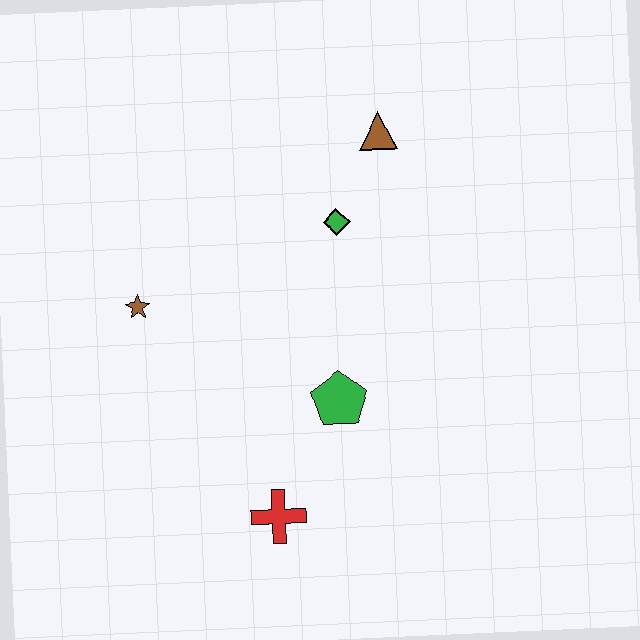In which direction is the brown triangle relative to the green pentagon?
The brown triangle is above the green pentagon.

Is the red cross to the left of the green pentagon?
Yes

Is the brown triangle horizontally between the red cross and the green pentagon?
No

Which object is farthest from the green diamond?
The red cross is farthest from the green diamond.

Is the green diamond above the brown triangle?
No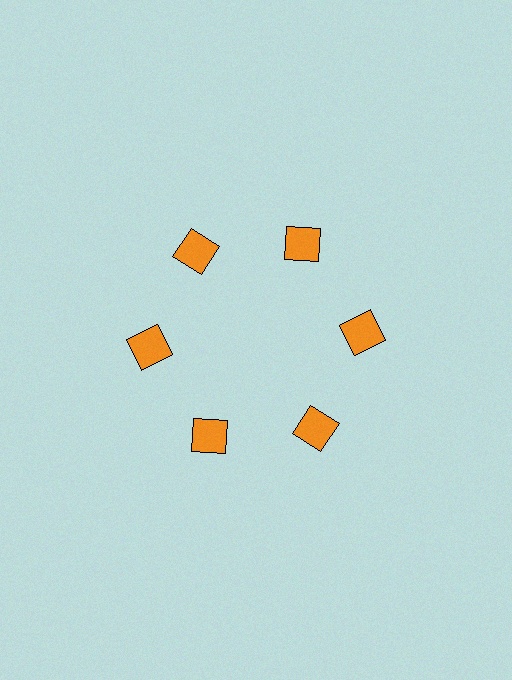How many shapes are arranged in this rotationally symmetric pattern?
There are 6 shapes, arranged in 6 groups of 1.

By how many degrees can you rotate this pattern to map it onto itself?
The pattern maps onto itself every 60 degrees of rotation.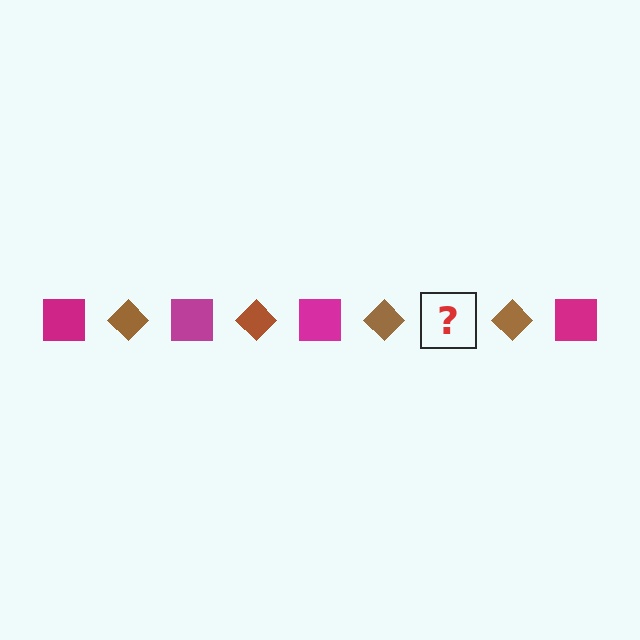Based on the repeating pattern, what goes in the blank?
The blank should be a magenta square.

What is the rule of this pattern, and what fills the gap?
The rule is that the pattern alternates between magenta square and brown diamond. The gap should be filled with a magenta square.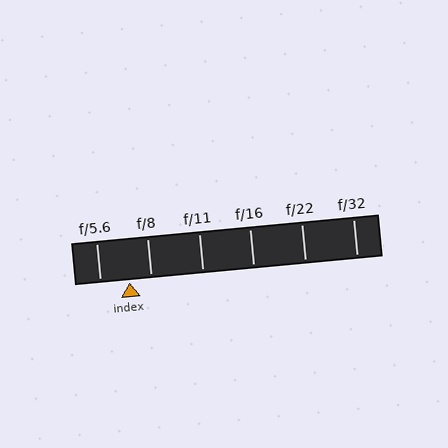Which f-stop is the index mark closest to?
The index mark is closest to f/8.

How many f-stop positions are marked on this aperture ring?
There are 6 f-stop positions marked.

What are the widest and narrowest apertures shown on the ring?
The widest aperture shown is f/5.6 and the narrowest is f/32.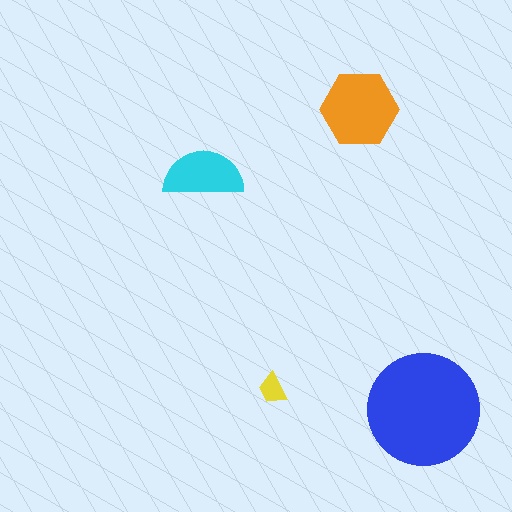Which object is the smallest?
The yellow trapezoid.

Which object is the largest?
The blue circle.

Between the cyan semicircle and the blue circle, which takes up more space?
The blue circle.